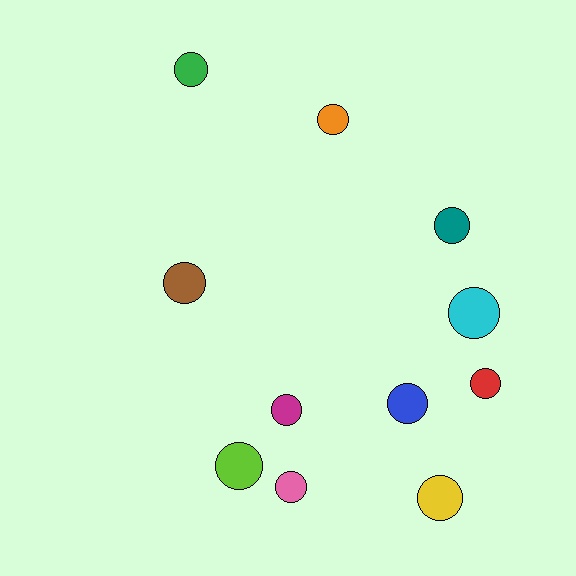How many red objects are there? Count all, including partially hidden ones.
There is 1 red object.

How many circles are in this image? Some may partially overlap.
There are 11 circles.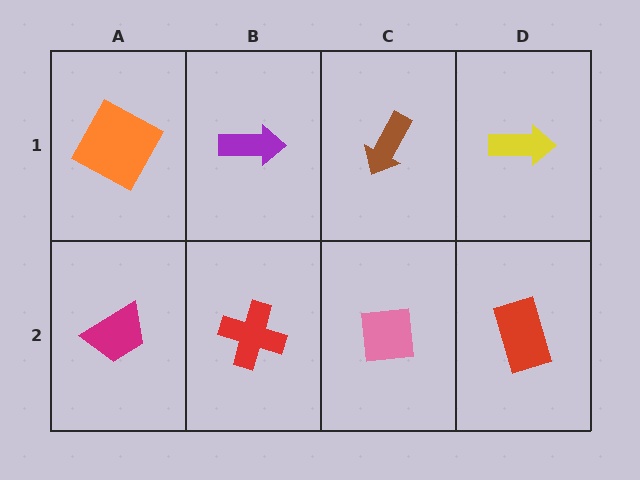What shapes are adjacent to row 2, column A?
An orange square (row 1, column A), a red cross (row 2, column B).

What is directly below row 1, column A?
A magenta trapezoid.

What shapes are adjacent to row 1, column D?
A red rectangle (row 2, column D), a brown arrow (row 1, column C).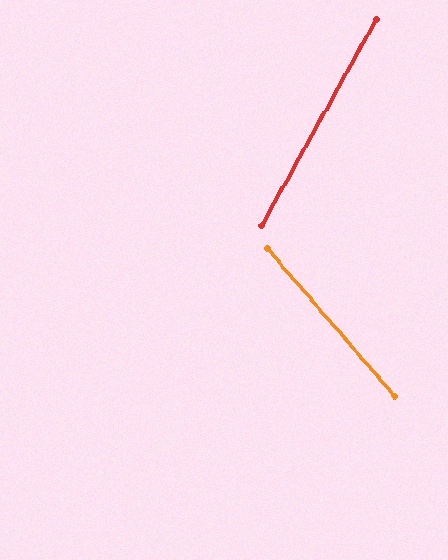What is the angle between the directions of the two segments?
Approximately 70 degrees.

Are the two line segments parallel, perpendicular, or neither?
Neither parallel nor perpendicular — they differ by about 70°.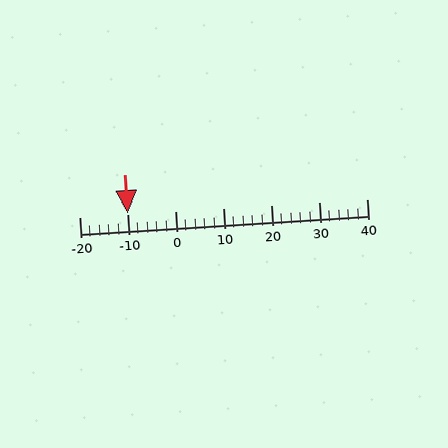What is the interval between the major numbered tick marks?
The major tick marks are spaced 10 units apart.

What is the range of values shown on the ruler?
The ruler shows values from -20 to 40.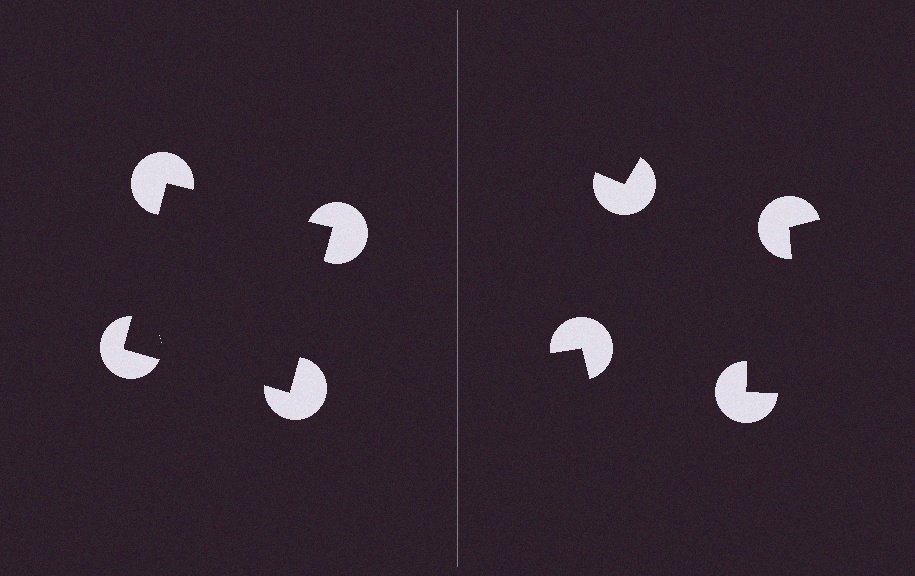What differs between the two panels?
The pac-man discs are positioned identically on both sides; only the wedge orientations differ. On the left they align to a square; on the right they are misaligned.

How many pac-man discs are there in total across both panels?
8 — 4 on each side.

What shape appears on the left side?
An illusory square.